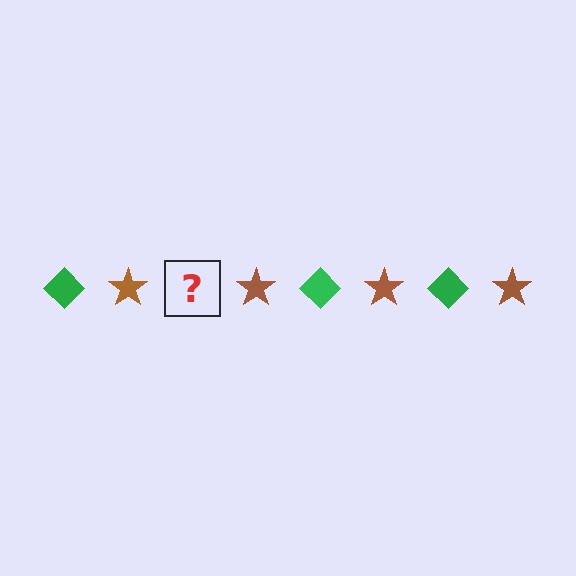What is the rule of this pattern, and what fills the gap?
The rule is that the pattern alternates between green diamond and brown star. The gap should be filled with a green diamond.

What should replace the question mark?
The question mark should be replaced with a green diamond.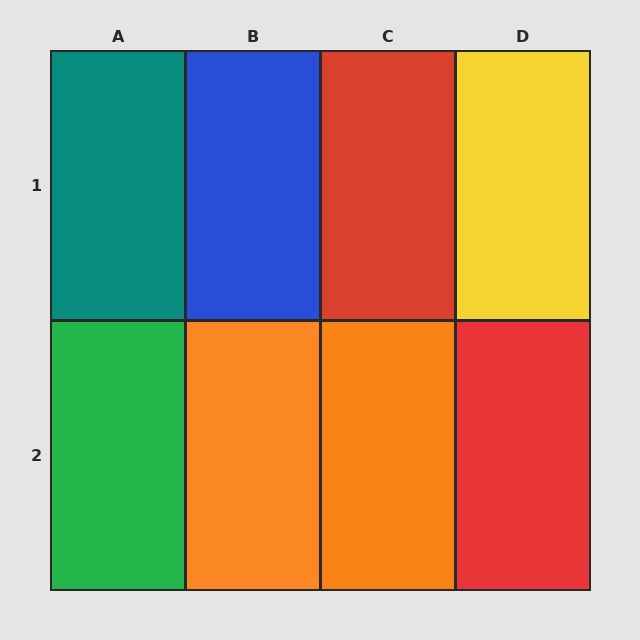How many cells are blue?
1 cell is blue.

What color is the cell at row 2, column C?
Orange.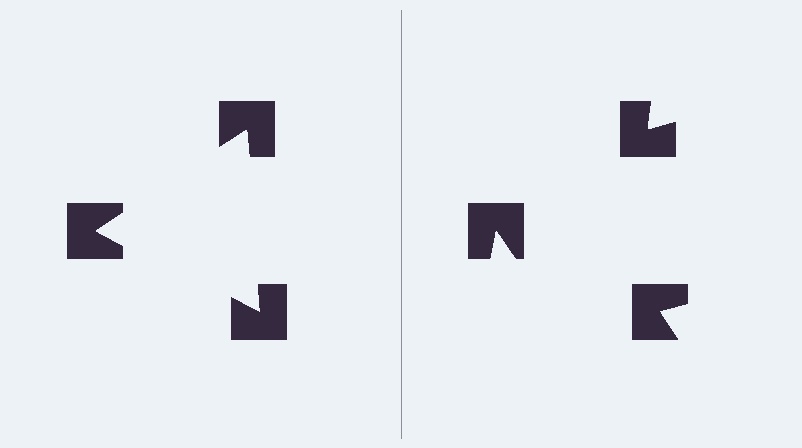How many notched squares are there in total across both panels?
6 — 3 on each side.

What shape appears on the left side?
An illusory triangle.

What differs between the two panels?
The notched squares are positioned identically on both sides; only the wedge orientations differ. On the left they align to a triangle; on the right they are misaligned.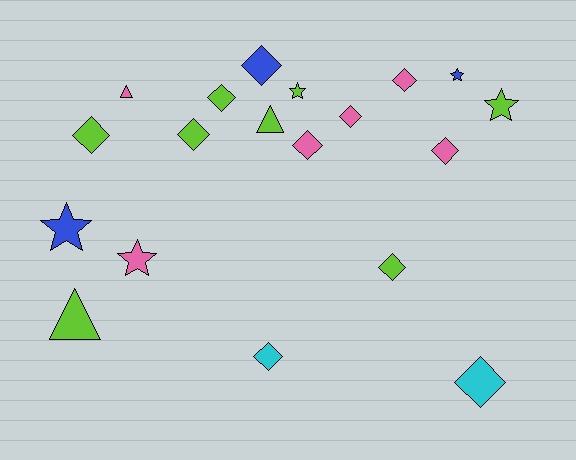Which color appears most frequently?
Lime, with 8 objects.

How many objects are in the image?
There are 19 objects.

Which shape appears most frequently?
Diamond, with 11 objects.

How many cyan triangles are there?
There are no cyan triangles.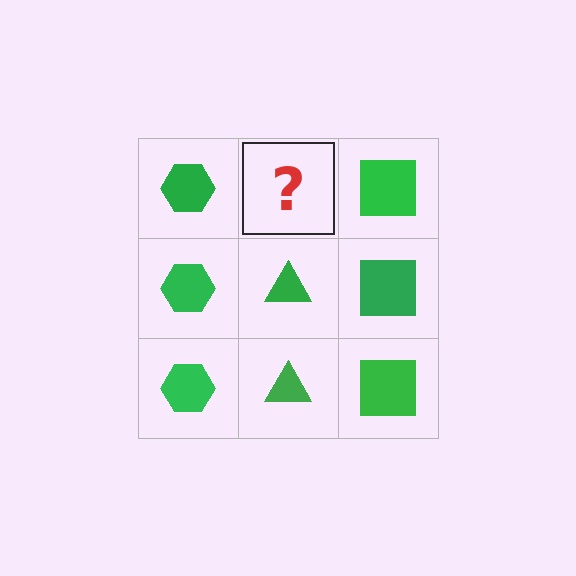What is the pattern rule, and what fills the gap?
The rule is that each column has a consistent shape. The gap should be filled with a green triangle.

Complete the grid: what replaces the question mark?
The question mark should be replaced with a green triangle.